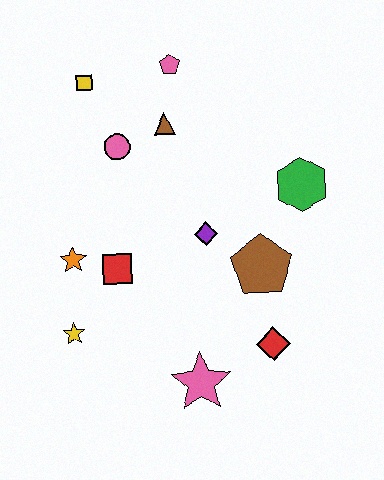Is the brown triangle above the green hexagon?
Yes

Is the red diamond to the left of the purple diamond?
No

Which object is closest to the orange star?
The red square is closest to the orange star.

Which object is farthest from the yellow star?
The pink pentagon is farthest from the yellow star.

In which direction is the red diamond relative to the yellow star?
The red diamond is to the right of the yellow star.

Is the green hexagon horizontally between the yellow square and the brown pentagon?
No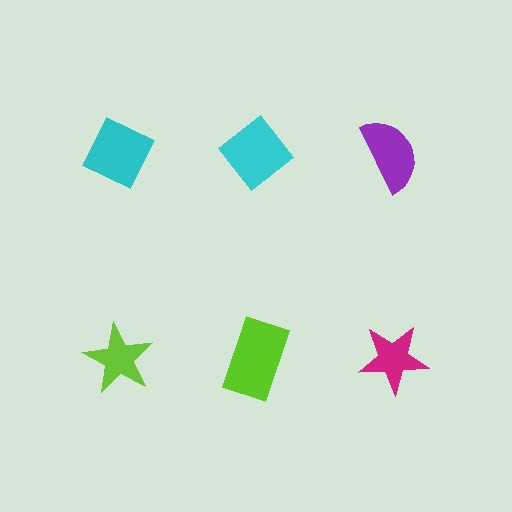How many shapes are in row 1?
3 shapes.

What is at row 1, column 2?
A cyan diamond.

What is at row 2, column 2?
A lime rectangle.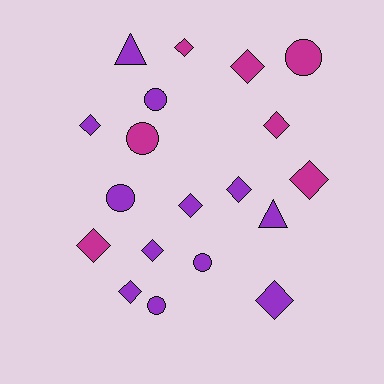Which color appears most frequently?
Purple, with 12 objects.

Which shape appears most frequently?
Diamond, with 11 objects.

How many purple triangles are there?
There are 2 purple triangles.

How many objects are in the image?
There are 19 objects.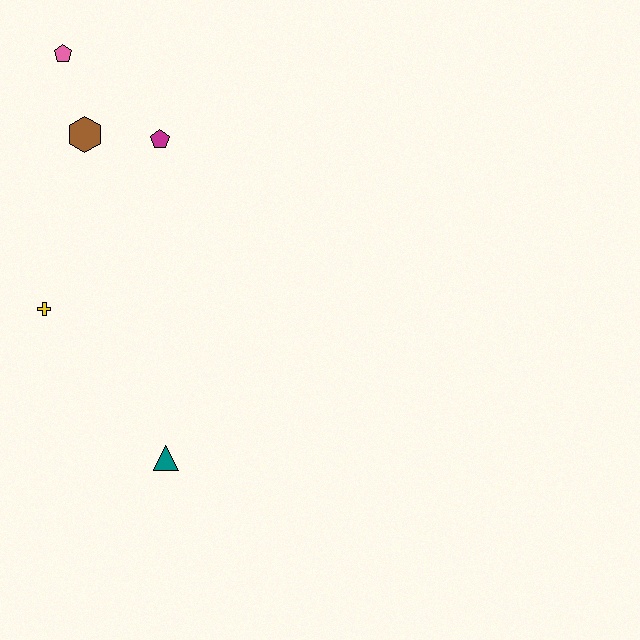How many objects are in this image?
There are 5 objects.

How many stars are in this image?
There are no stars.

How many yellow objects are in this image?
There is 1 yellow object.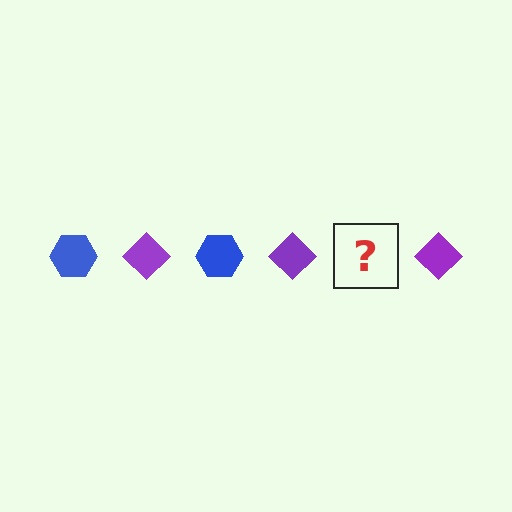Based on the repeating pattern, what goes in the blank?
The blank should be a blue hexagon.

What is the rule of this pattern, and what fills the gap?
The rule is that the pattern alternates between blue hexagon and purple diamond. The gap should be filled with a blue hexagon.